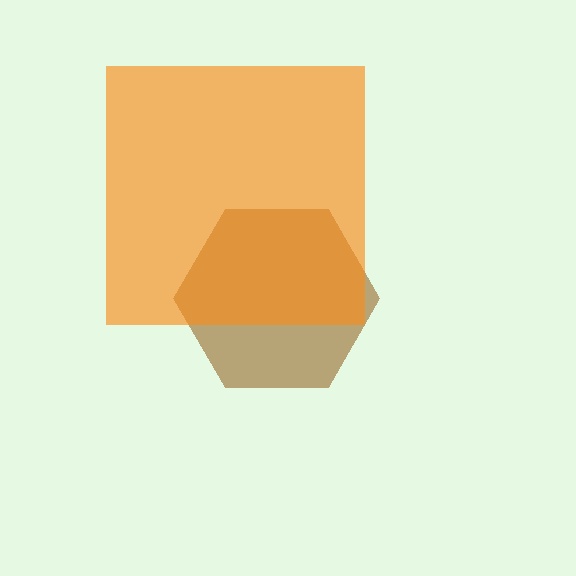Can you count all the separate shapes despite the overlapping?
Yes, there are 2 separate shapes.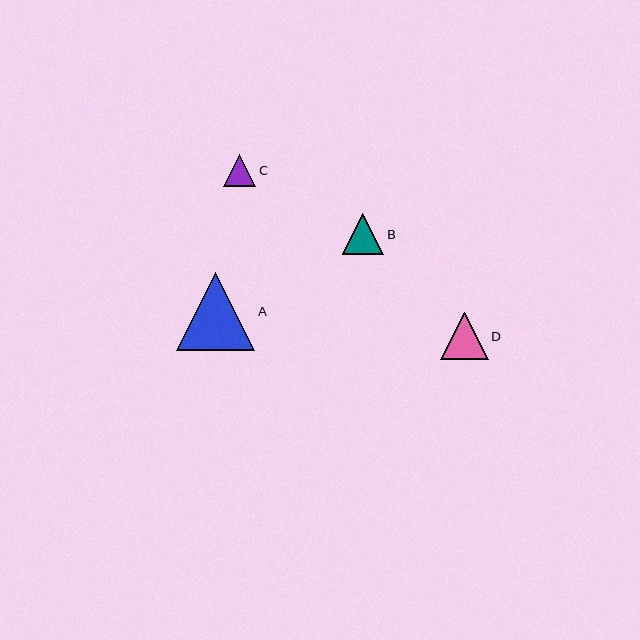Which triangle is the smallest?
Triangle C is the smallest with a size of approximately 32 pixels.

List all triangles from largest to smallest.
From largest to smallest: A, D, B, C.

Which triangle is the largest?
Triangle A is the largest with a size of approximately 78 pixels.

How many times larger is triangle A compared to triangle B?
Triangle A is approximately 1.9 times the size of triangle B.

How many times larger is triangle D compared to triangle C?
Triangle D is approximately 1.5 times the size of triangle C.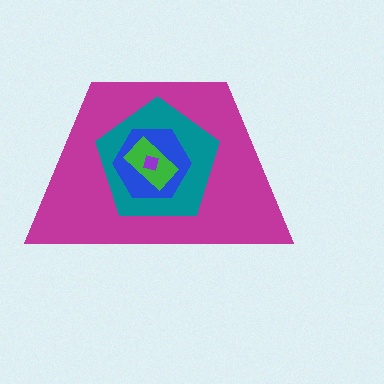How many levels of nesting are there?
5.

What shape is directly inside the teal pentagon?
The blue hexagon.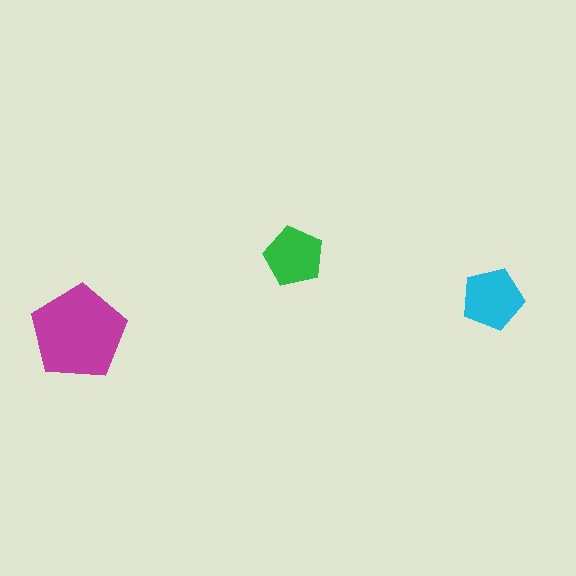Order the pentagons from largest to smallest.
the magenta one, the cyan one, the green one.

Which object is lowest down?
The magenta pentagon is bottommost.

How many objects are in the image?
There are 3 objects in the image.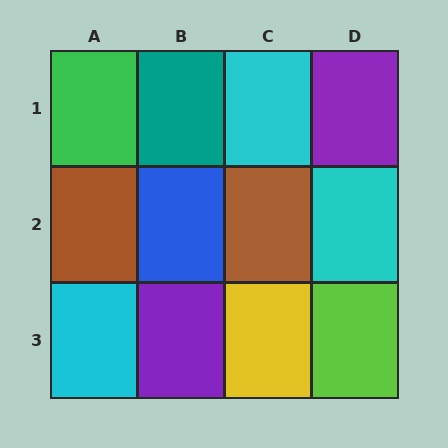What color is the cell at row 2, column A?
Brown.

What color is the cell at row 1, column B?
Teal.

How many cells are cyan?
3 cells are cyan.